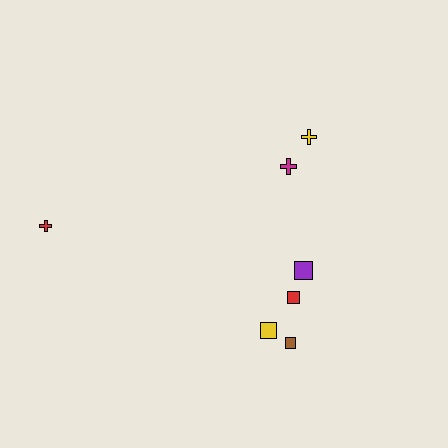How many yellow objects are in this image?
There are 2 yellow objects.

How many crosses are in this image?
There are 3 crosses.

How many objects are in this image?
There are 7 objects.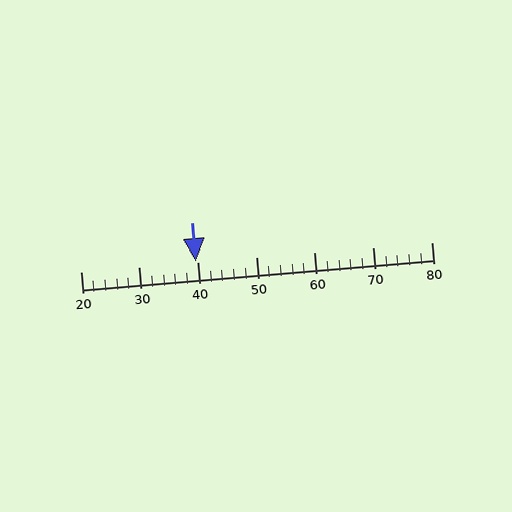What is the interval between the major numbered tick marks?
The major tick marks are spaced 10 units apart.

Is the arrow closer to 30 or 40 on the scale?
The arrow is closer to 40.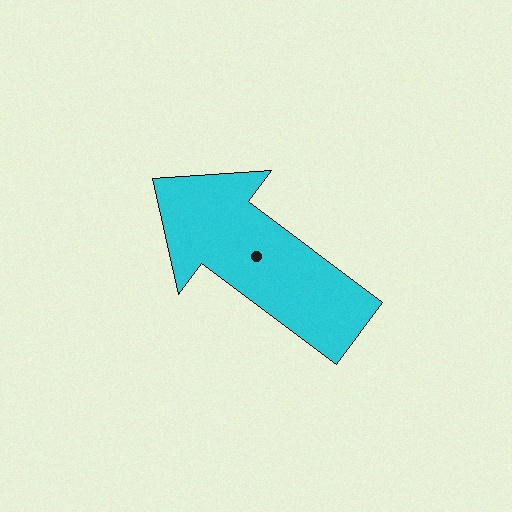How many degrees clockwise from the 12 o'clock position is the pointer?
Approximately 307 degrees.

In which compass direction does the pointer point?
Northwest.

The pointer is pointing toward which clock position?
Roughly 10 o'clock.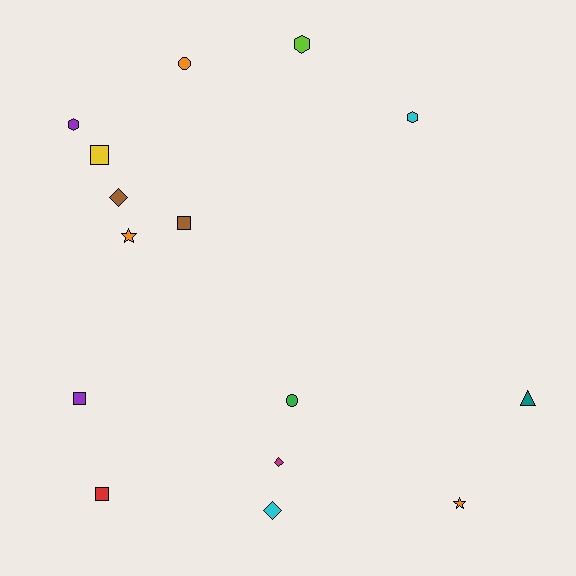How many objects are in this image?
There are 15 objects.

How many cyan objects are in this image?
There are 2 cyan objects.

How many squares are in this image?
There are 4 squares.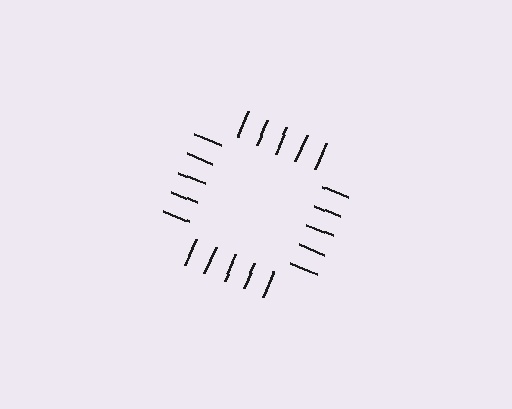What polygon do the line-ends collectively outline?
An illusory square — the line segments terminate on its edges but no continuous stroke is drawn.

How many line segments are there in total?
20 — 5 along each of the 4 edges.